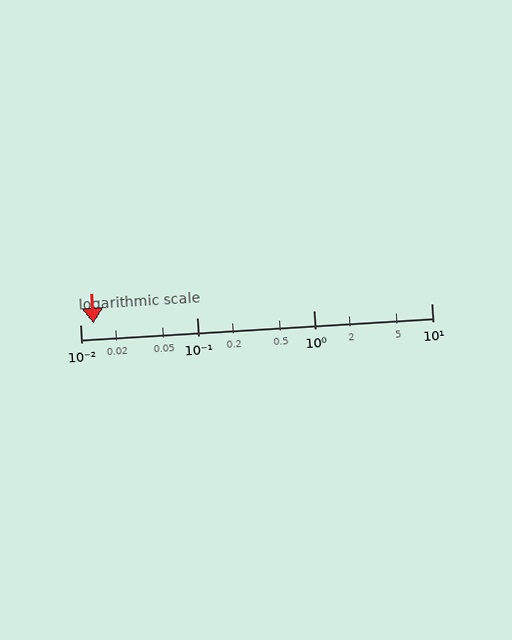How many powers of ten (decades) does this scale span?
The scale spans 3 decades, from 0.01 to 10.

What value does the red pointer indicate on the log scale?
The pointer indicates approximately 0.013.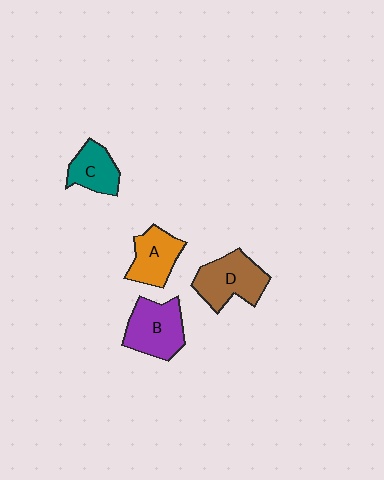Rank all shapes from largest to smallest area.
From largest to smallest: D (brown), B (purple), A (orange), C (teal).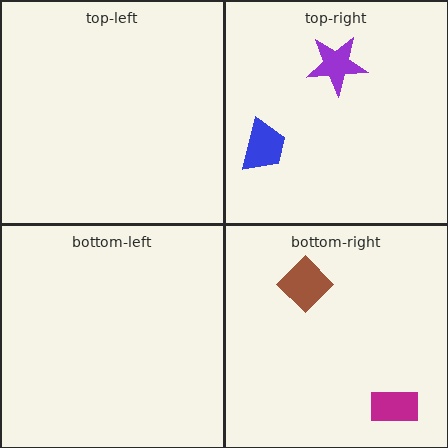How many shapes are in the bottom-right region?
2.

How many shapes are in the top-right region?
2.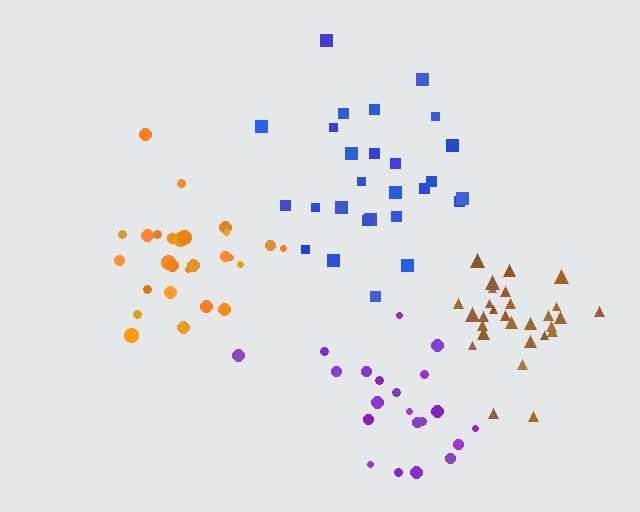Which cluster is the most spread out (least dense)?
Blue.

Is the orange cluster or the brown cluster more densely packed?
Brown.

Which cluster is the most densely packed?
Brown.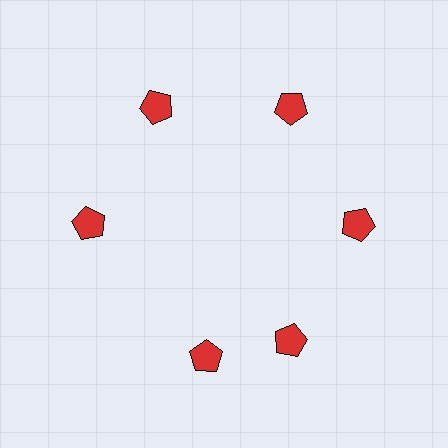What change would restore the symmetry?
The symmetry would be restored by rotating it back into even spacing with its neighbors so that all 6 pentagons sit at equal angles and equal distance from the center.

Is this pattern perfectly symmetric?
No. The 6 red pentagons are arranged in a ring, but one element near the 7 o'clock position is rotated out of alignment along the ring, breaking the 6-fold rotational symmetry.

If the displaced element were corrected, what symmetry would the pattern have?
It would have 6-fold rotational symmetry — the pattern would map onto itself every 60 degrees.